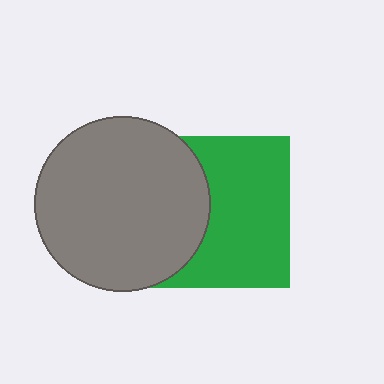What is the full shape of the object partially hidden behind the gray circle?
The partially hidden object is a green square.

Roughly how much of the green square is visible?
About half of it is visible (roughly 60%).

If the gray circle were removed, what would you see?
You would see the complete green square.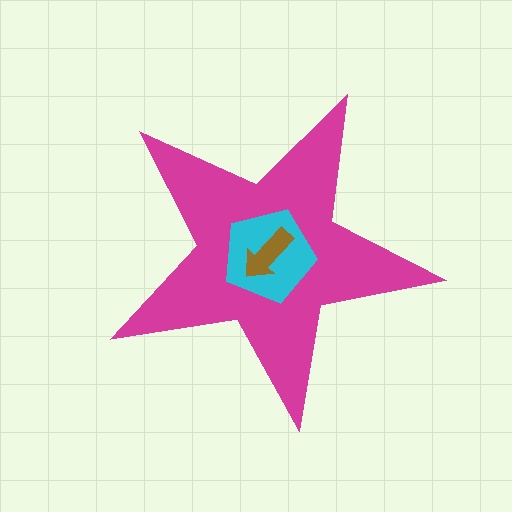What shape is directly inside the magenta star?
The cyan pentagon.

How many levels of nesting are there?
3.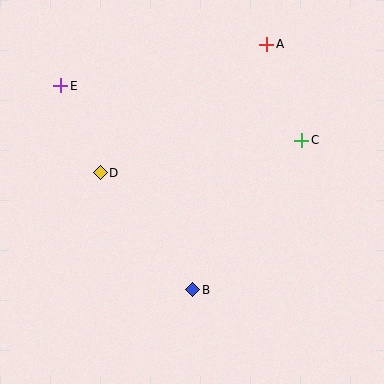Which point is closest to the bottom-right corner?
Point B is closest to the bottom-right corner.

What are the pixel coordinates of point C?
Point C is at (302, 140).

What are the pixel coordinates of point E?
Point E is at (61, 86).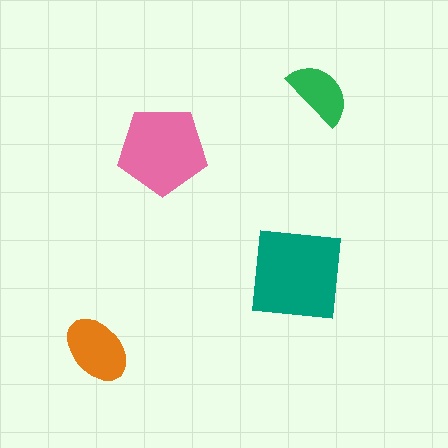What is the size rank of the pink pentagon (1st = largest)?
2nd.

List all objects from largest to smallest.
The teal square, the pink pentagon, the orange ellipse, the green semicircle.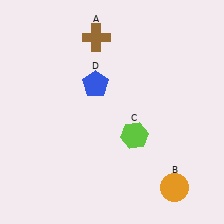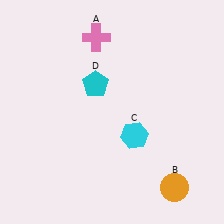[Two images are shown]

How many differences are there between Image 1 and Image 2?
There are 3 differences between the two images.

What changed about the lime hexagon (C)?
In Image 1, C is lime. In Image 2, it changed to cyan.